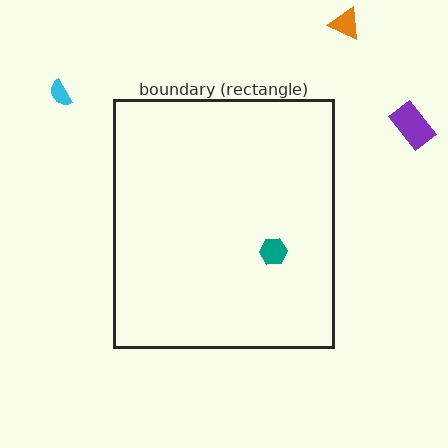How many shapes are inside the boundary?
1 inside, 3 outside.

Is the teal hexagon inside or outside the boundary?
Inside.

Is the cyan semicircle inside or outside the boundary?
Outside.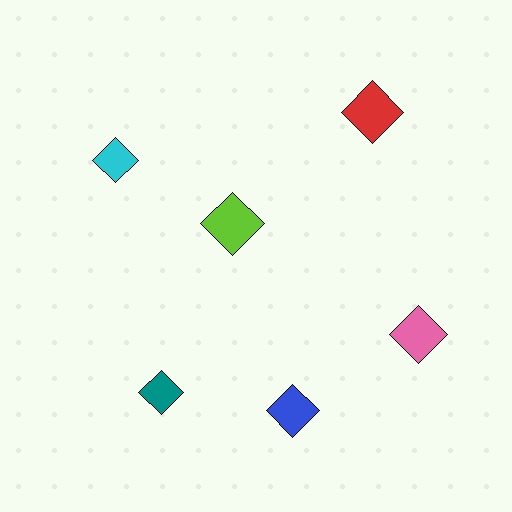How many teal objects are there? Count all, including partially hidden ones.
There is 1 teal object.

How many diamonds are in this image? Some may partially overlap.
There are 6 diamonds.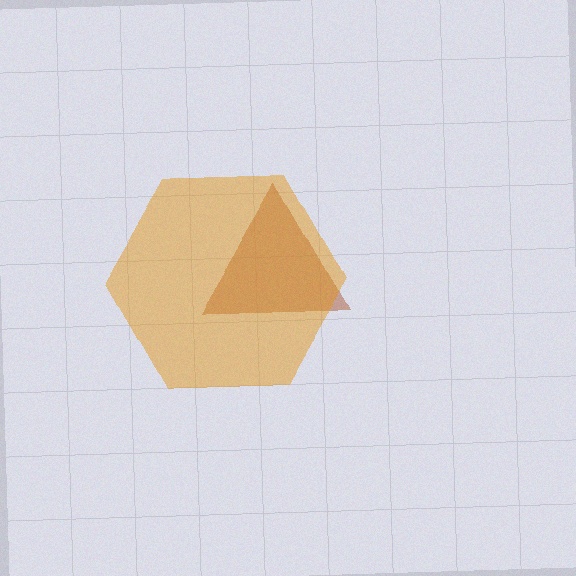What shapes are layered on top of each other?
The layered shapes are: a brown triangle, an orange hexagon.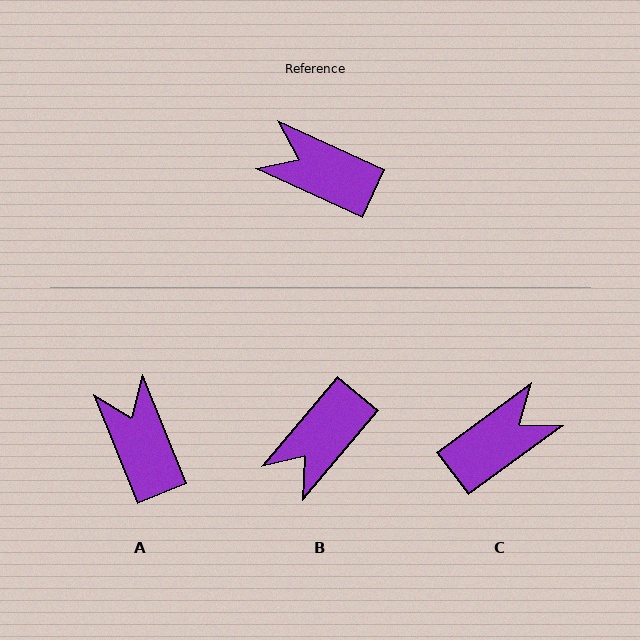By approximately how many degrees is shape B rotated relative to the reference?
Approximately 75 degrees counter-clockwise.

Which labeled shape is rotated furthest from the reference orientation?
C, about 119 degrees away.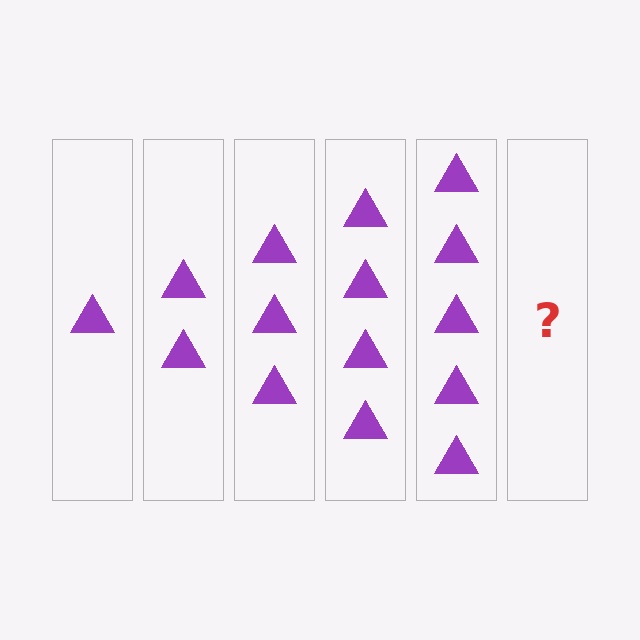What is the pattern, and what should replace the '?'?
The pattern is that each step adds one more triangle. The '?' should be 6 triangles.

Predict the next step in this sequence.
The next step is 6 triangles.